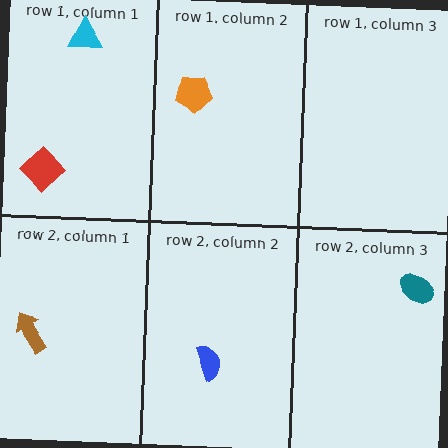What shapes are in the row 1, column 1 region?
The red diamond, the cyan triangle.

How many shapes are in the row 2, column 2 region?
1.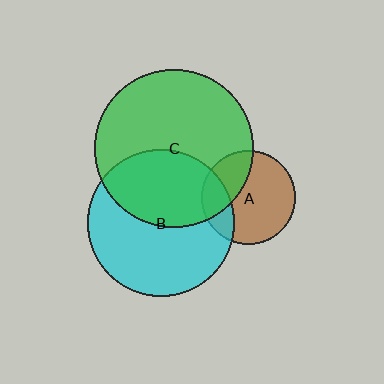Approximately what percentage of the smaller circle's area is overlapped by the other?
Approximately 30%.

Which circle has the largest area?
Circle C (green).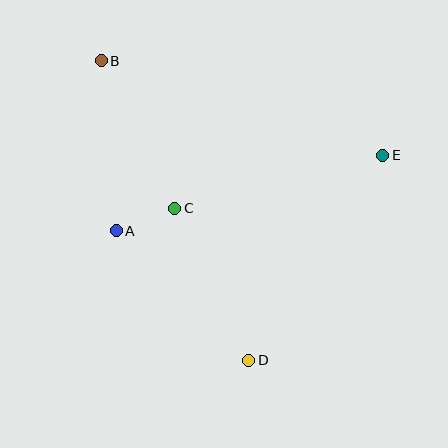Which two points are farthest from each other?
Points B and D are farthest from each other.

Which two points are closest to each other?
Points A and C are closest to each other.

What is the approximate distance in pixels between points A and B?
The distance between A and B is approximately 170 pixels.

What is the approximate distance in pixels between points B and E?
The distance between B and E is approximately 297 pixels.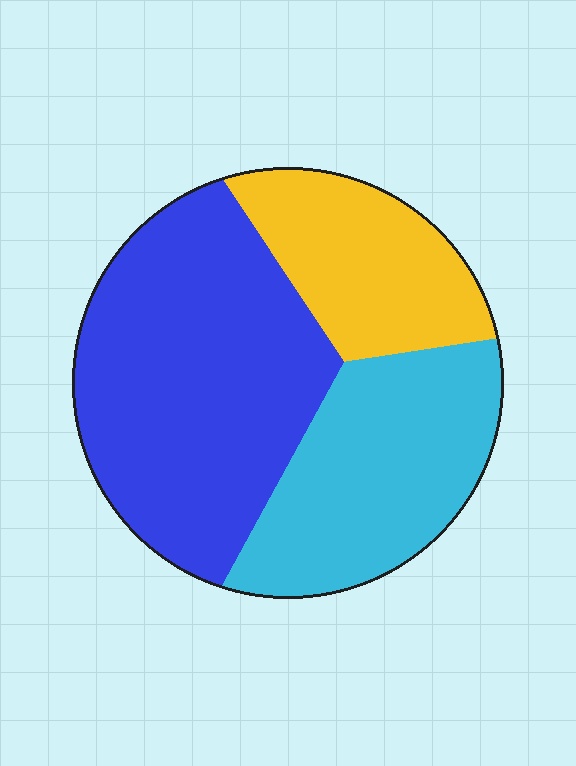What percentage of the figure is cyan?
Cyan takes up between a quarter and a half of the figure.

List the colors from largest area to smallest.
From largest to smallest: blue, cyan, yellow.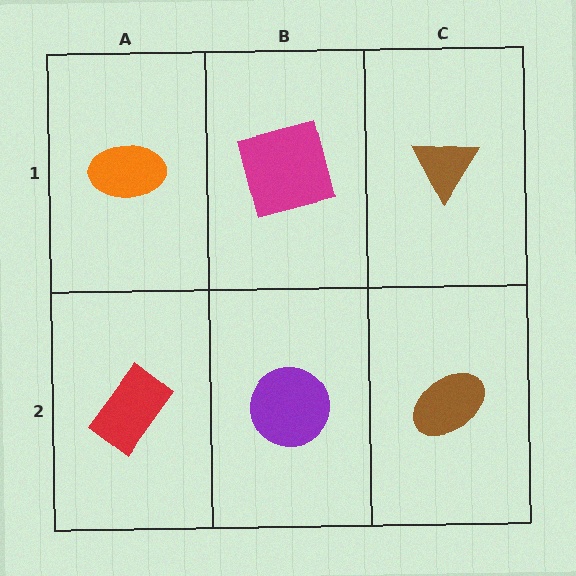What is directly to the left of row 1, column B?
An orange ellipse.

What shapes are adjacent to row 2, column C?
A brown triangle (row 1, column C), a purple circle (row 2, column B).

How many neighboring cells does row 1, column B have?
3.